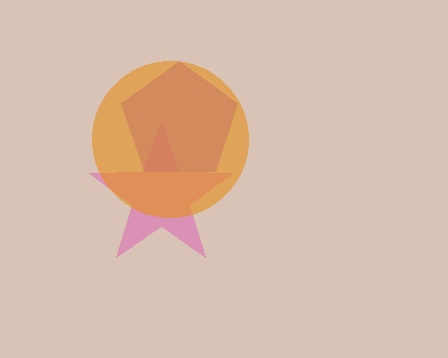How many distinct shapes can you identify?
There are 3 distinct shapes: a pink star, a purple pentagon, an orange circle.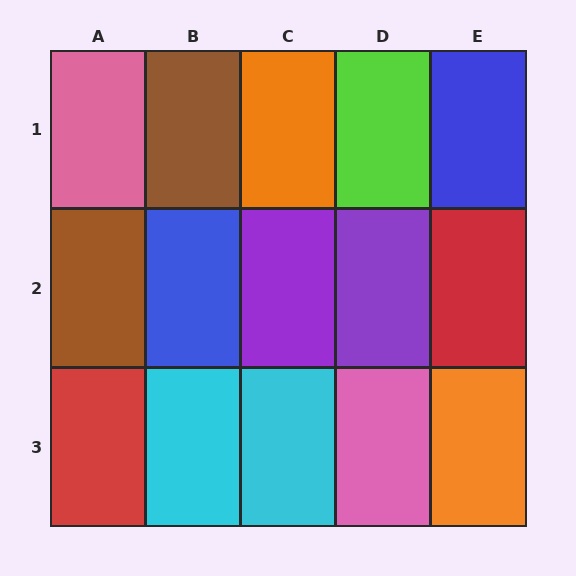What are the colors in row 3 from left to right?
Red, cyan, cyan, pink, orange.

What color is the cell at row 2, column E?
Red.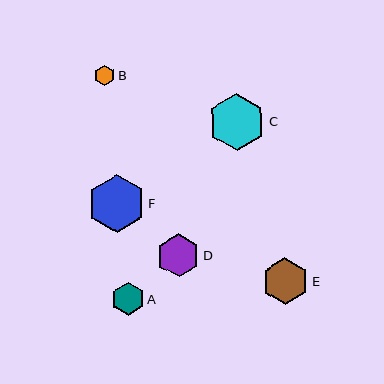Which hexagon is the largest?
Hexagon F is the largest with a size of approximately 58 pixels.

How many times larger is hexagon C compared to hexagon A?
Hexagon C is approximately 1.7 times the size of hexagon A.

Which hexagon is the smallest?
Hexagon B is the smallest with a size of approximately 20 pixels.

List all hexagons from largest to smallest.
From largest to smallest: F, C, E, D, A, B.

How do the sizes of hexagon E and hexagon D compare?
Hexagon E and hexagon D are approximately the same size.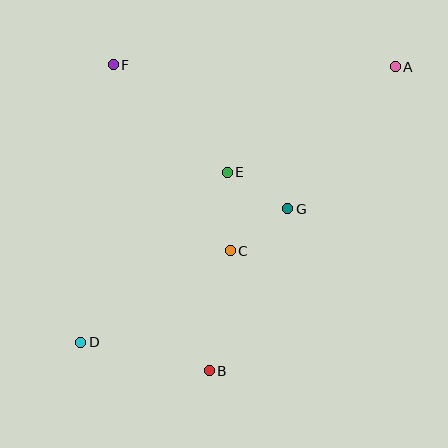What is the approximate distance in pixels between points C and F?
The distance between C and F is approximately 220 pixels.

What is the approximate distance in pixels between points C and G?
The distance between C and G is approximately 71 pixels.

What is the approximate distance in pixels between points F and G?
The distance between F and G is approximately 226 pixels.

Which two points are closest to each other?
Points E and G are closest to each other.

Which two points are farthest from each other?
Points A and D are farthest from each other.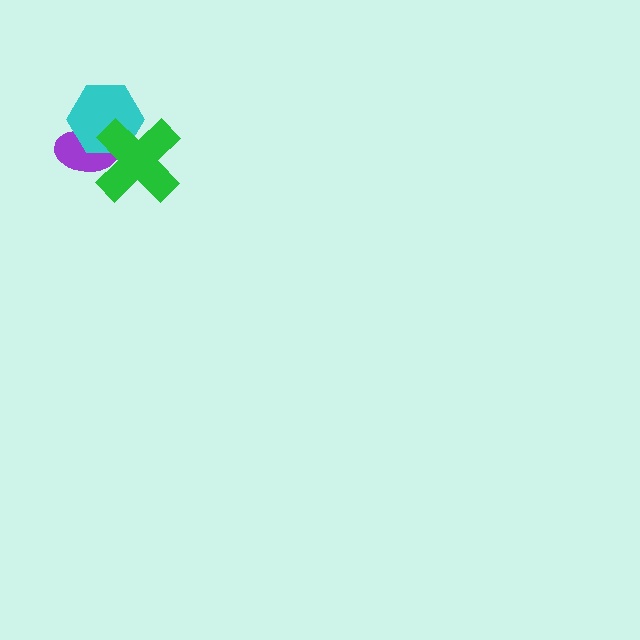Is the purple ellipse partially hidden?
Yes, it is partially covered by another shape.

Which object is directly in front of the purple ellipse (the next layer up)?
The cyan hexagon is directly in front of the purple ellipse.